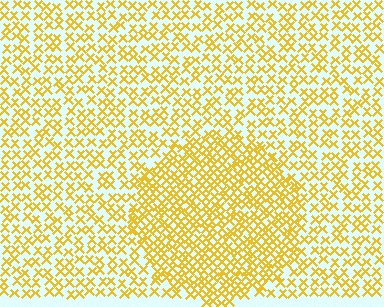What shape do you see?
I see a circle.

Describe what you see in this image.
The image contains small yellow elements arranged at two different densities. A circle-shaped region is visible where the elements are more densely packed than the surrounding area.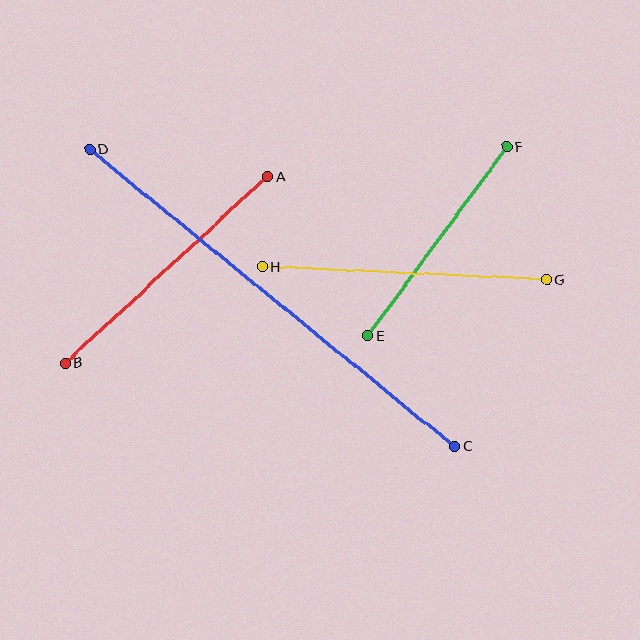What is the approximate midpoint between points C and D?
The midpoint is at approximately (272, 298) pixels.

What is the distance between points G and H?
The distance is approximately 285 pixels.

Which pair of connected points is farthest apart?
Points C and D are farthest apart.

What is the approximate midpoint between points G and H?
The midpoint is at approximately (404, 273) pixels.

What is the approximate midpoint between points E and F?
The midpoint is at approximately (437, 242) pixels.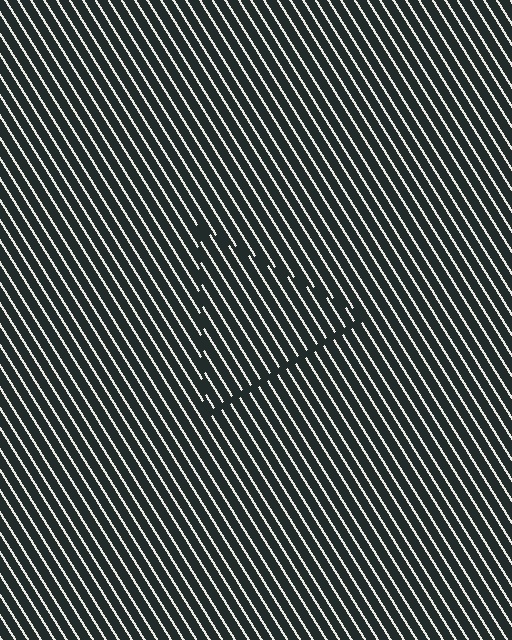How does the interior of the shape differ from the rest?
The interior of the shape contains the same grating, shifted by half a period — the contour is defined by the phase discontinuity where line-ends from the inner and outer gratings abut.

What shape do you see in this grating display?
An illusory triangle. The interior of the shape contains the same grating, shifted by half a period — the contour is defined by the phase discontinuity where line-ends from the inner and outer gratings abut.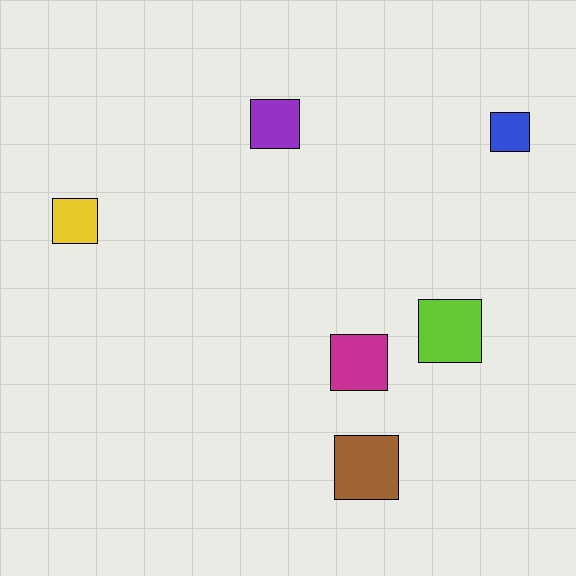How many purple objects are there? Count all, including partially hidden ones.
There is 1 purple object.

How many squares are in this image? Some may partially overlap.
There are 6 squares.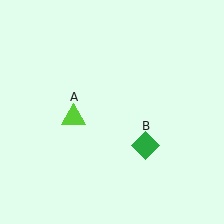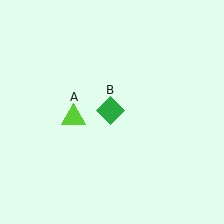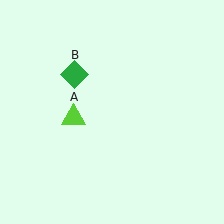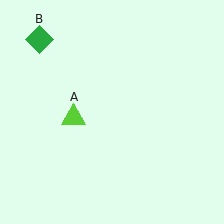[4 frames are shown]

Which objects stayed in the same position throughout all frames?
Lime triangle (object A) remained stationary.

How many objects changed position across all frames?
1 object changed position: green diamond (object B).